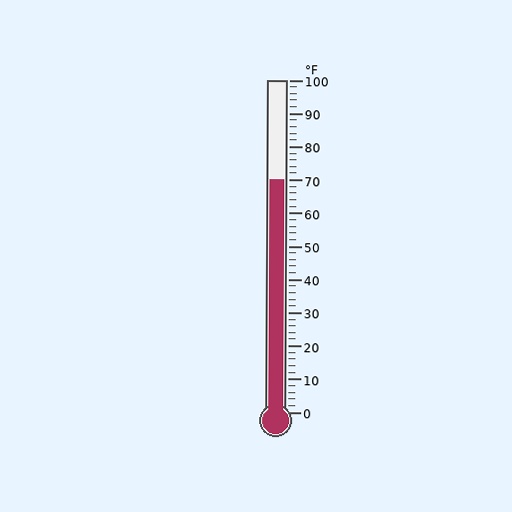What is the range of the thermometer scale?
The thermometer scale ranges from 0°F to 100°F.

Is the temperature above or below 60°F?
The temperature is above 60°F.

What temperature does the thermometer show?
The thermometer shows approximately 70°F.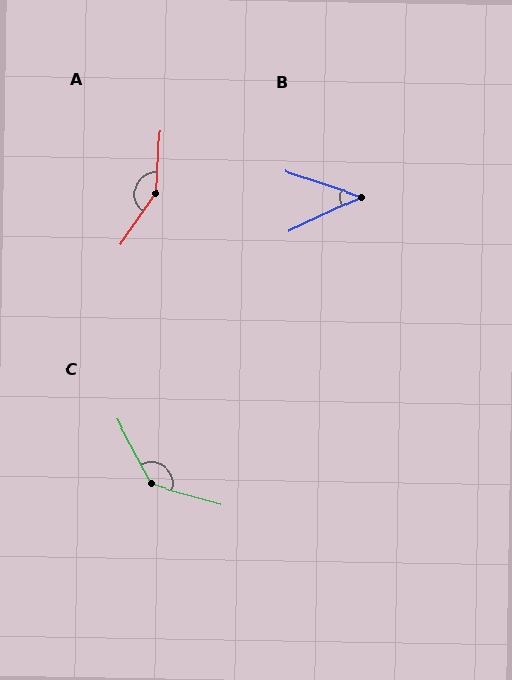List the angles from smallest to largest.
B (43°), C (134°), A (149°).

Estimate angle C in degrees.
Approximately 134 degrees.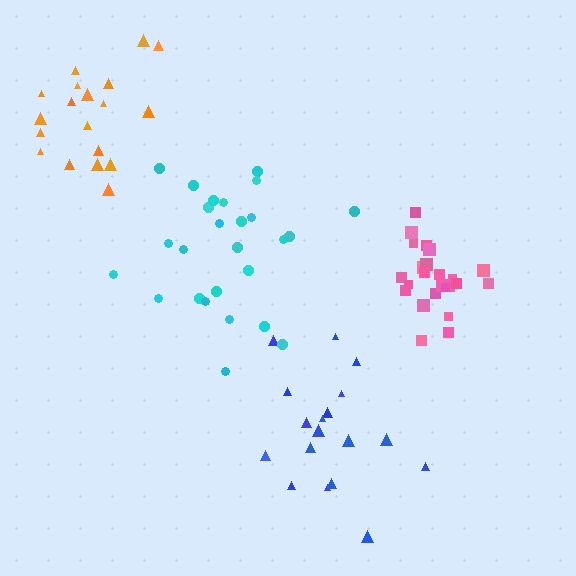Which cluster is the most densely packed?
Pink.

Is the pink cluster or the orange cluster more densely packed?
Pink.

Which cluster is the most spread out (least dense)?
Blue.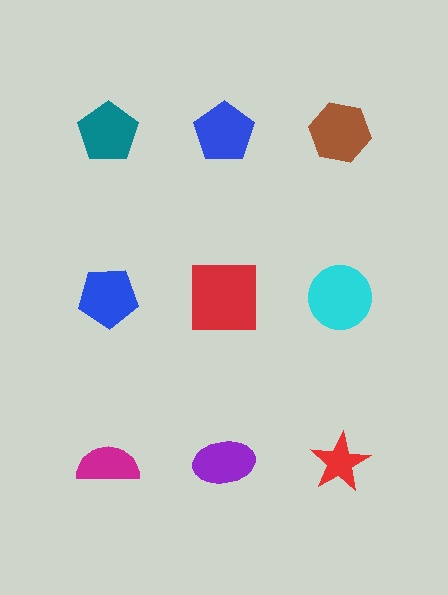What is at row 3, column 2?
A purple ellipse.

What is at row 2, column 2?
A red square.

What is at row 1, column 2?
A blue pentagon.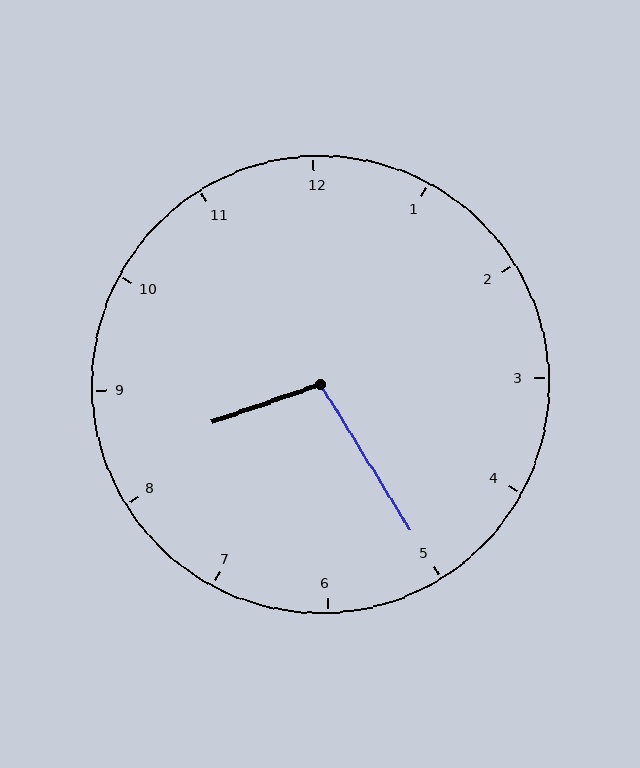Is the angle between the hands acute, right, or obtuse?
It is obtuse.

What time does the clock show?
8:25.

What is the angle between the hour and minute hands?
Approximately 102 degrees.